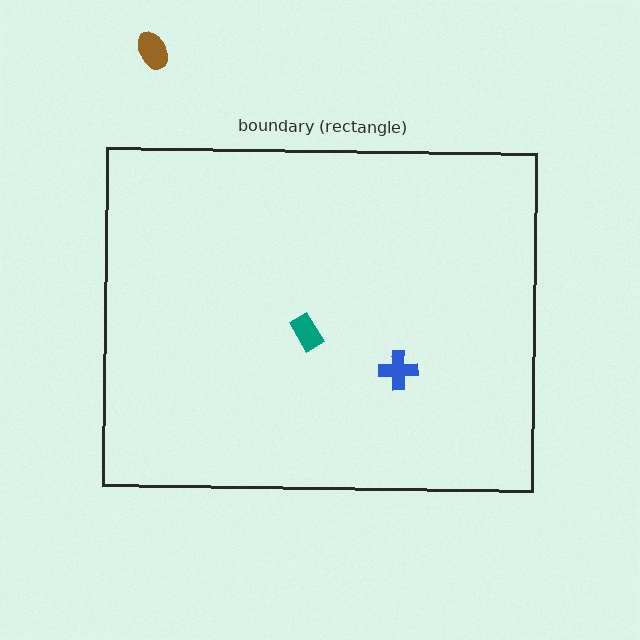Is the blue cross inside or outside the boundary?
Inside.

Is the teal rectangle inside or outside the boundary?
Inside.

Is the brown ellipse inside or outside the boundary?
Outside.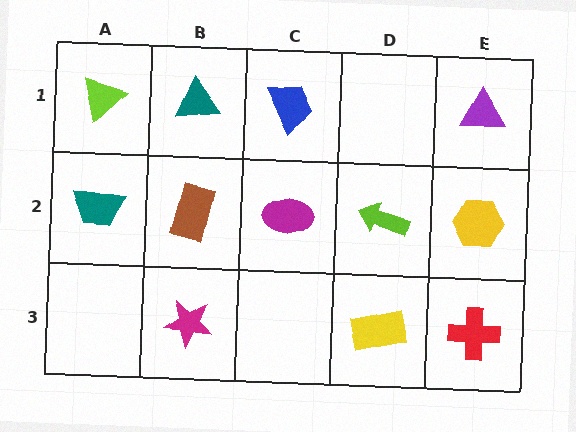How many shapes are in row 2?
5 shapes.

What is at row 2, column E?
A yellow hexagon.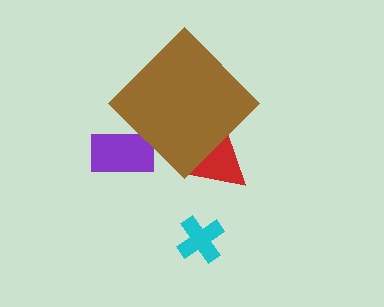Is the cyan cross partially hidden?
No, the cyan cross is fully visible.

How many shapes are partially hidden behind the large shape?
2 shapes are partially hidden.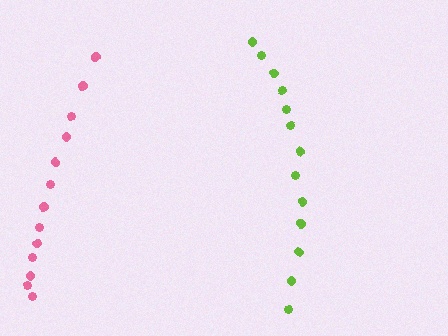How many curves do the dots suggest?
There are 2 distinct paths.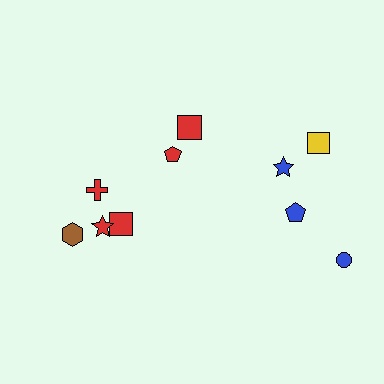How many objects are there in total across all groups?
There are 10 objects.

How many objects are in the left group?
There are 6 objects.